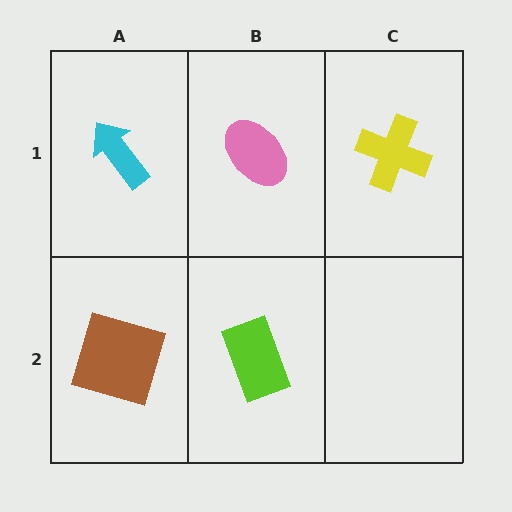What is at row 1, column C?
A yellow cross.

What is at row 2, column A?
A brown square.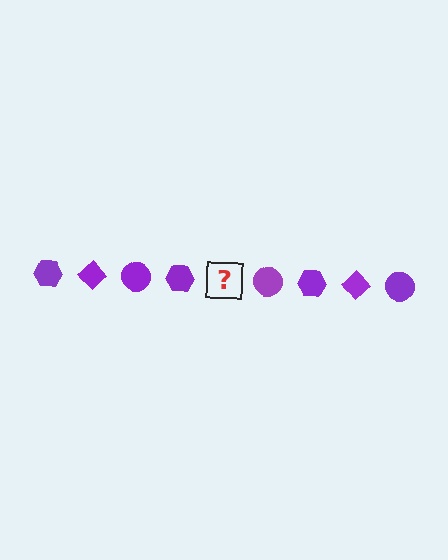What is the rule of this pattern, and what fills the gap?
The rule is that the pattern cycles through hexagon, diamond, circle shapes in purple. The gap should be filled with a purple diamond.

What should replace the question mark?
The question mark should be replaced with a purple diamond.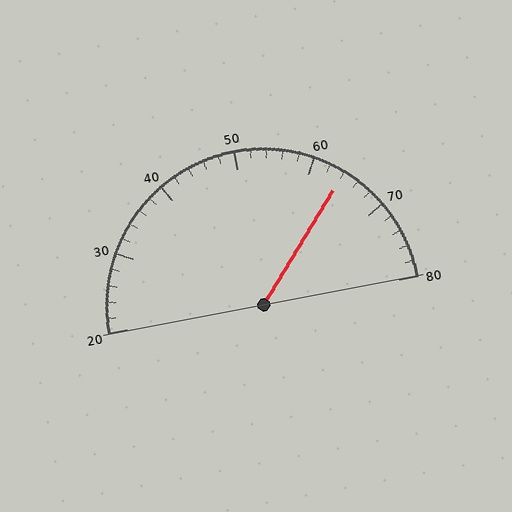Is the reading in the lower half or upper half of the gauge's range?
The reading is in the upper half of the range (20 to 80).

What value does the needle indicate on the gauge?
The needle indicates approximately 64.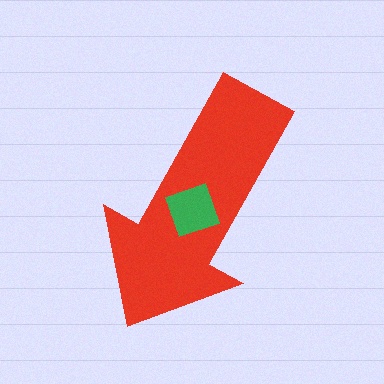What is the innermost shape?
The green square.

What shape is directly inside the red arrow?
The green square.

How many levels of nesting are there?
2.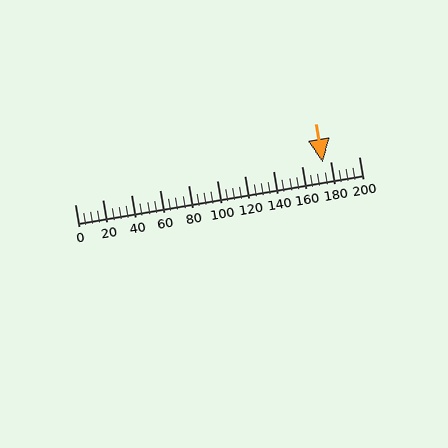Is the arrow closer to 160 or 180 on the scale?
The arrow is closer to 180.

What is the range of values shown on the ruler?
The ruler shows values from 0 to 200.